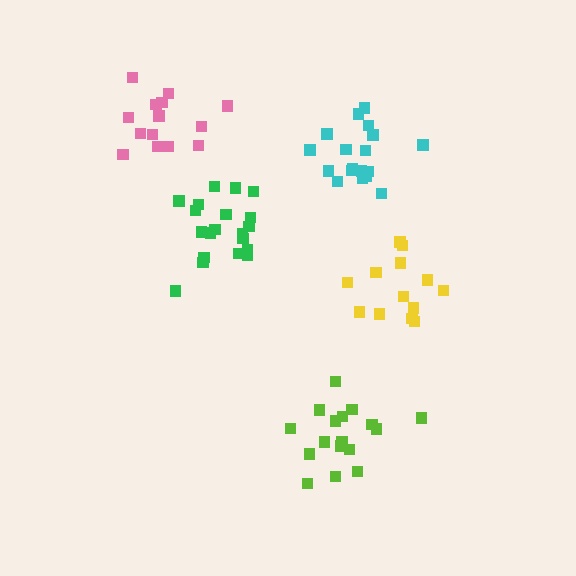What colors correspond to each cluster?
The clusters are colored: yellow, pink, lime, green, cyan.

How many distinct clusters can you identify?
There are 5 distinct clusters.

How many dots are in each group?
Group 1: 14 dots, Group 2: 14 dots, Group 3: 17 dots, Group 4: 20 dots, Group 5: 18 dots (83 total).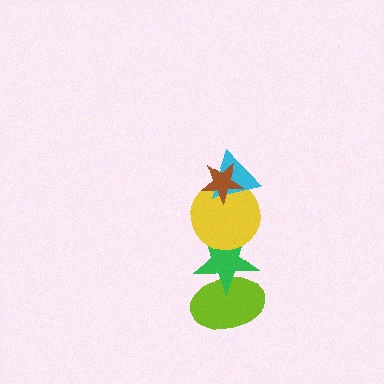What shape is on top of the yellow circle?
The cyan triangle is on top of the yellow circle.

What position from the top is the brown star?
The brown star is 1st from the top.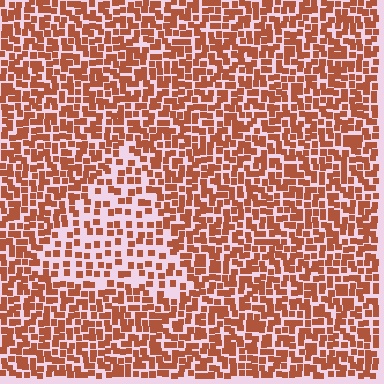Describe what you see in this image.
The image contains small brown elements arranged at two different densities. A triangle-shaped region is visible where the elements are less densely packed than the surrounding area.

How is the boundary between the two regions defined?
The boundary is defined by a change in element density (approximately 2.0x ratio). All elements are the same color, size, and shape.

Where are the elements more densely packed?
The elements are more densely packed outside the triangle boundary.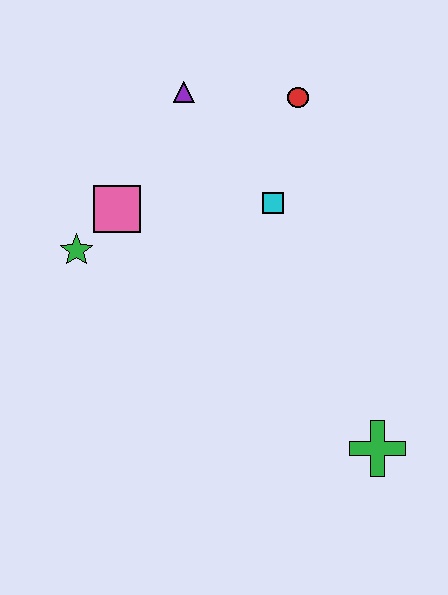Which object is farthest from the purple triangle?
The green cross is farthest from the purple triangle.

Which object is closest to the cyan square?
The red circle is closest to the cyan square.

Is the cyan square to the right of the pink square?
Yes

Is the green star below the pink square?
Yes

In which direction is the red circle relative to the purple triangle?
The red circle is to the right of the purple triangle.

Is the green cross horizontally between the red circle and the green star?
No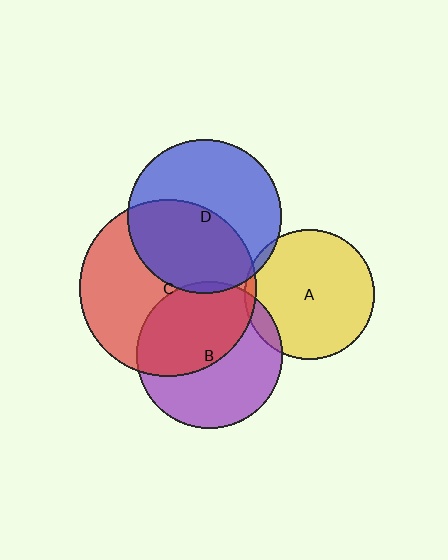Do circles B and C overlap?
Yes.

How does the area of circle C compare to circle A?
Approximately 1.9 times.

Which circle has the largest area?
Circle C (red).